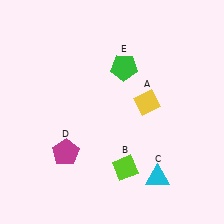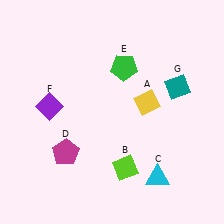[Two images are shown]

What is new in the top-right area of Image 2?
A teal diamond (G) was added in the top-right area of Image 2.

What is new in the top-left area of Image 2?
A purple diamond (F) was added in the top-left area of Image 2.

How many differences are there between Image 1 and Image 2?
There are 2 differences between the two images.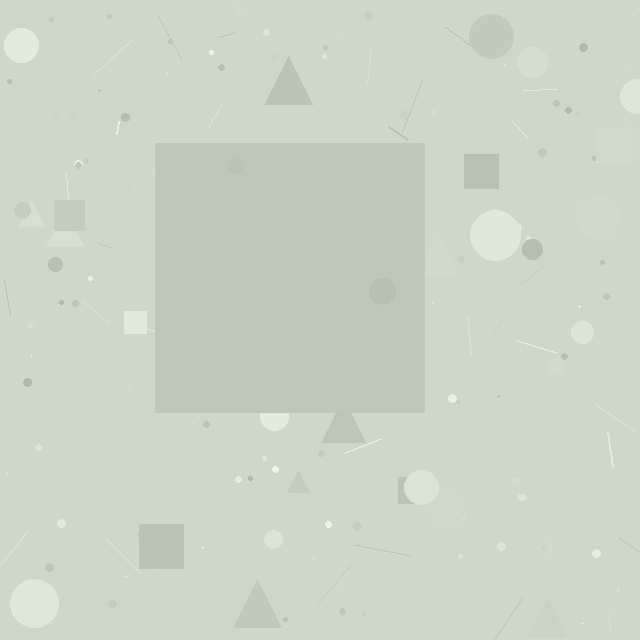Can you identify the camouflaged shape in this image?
The camouflaged shape is a square.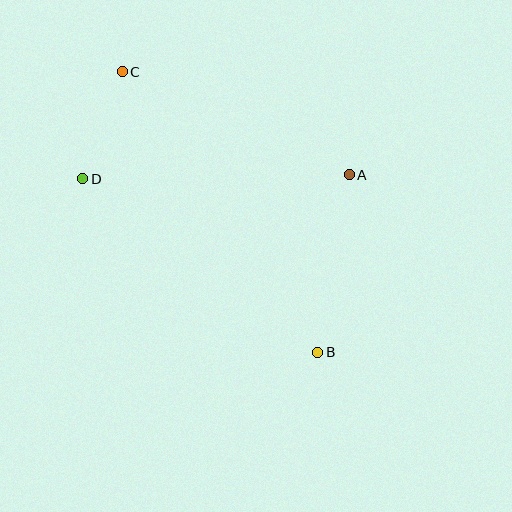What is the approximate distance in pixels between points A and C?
The distance between A and C is approximately 249 pixels.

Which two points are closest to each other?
Points C and D are closest to each other.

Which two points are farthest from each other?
Points B and C are farthest from each other.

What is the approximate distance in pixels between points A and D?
The distance between A and D is approximately 267 pixels.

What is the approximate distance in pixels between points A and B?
The distance between A and B is approximately 181 pixels.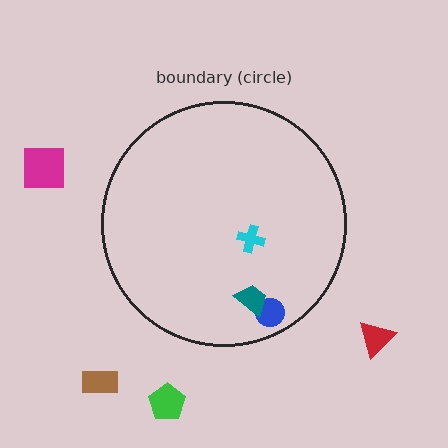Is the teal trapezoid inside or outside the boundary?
Inside.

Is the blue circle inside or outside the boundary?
Inside.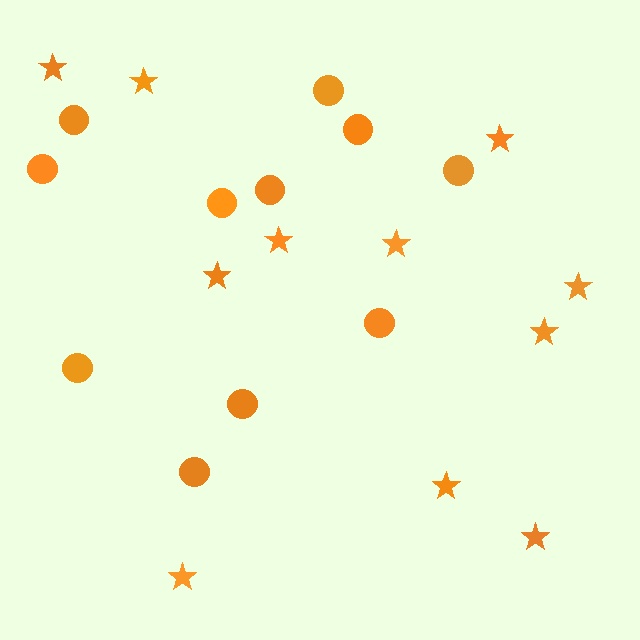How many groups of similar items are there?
There are 2 groups: one group of stars (11) and one group of circles (11).